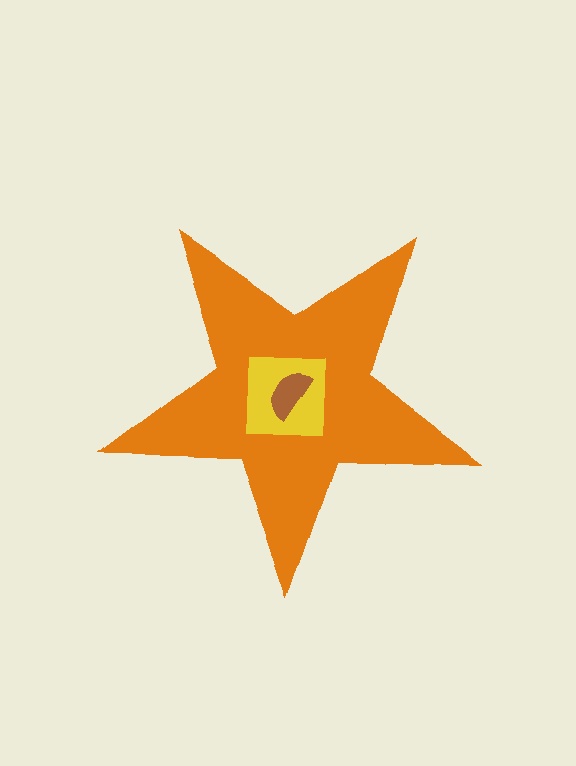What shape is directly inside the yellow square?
The brown semicircle.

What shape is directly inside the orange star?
The yellow square.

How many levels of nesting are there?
3.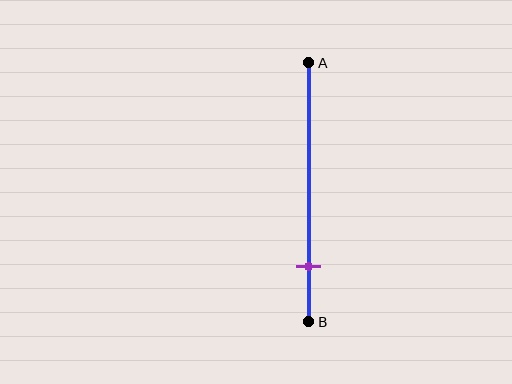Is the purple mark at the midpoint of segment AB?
No, the mark is at about 80% from A, not at the 50% midpoint.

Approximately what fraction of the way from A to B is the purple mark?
The purple mark is approximately 80% of the way from A to B.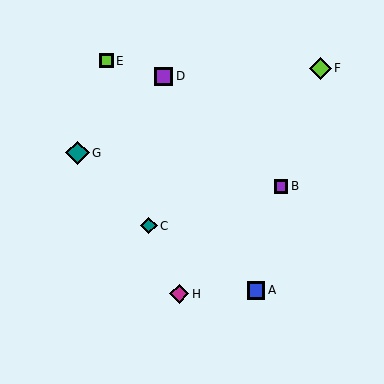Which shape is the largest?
The teal diamond (labeled G) is the largest.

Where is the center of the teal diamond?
The center of the teal diamond is at (78, 153).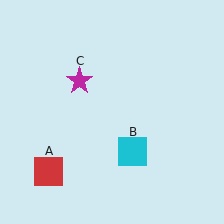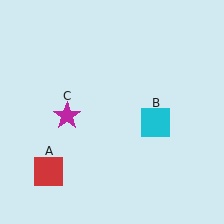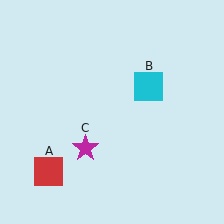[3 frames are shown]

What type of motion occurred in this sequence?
The cyan square (object B), magenta star (object C) rotated counterclockwise around the center of the scene.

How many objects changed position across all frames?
2 objects changed position: cyan square (object B), magenta star (object C).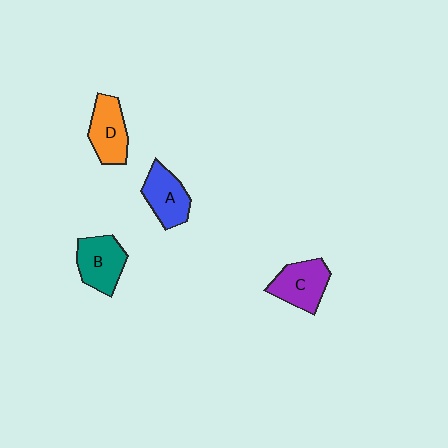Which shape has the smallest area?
Shape A (blue).